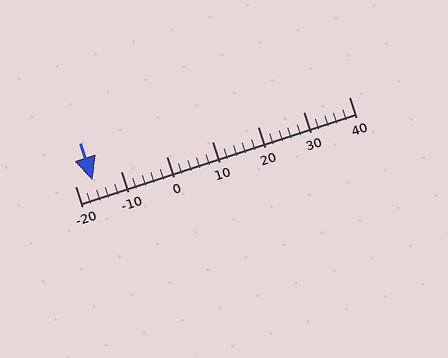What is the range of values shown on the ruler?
The ruler shows values from -20 to 40.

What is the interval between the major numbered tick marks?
The major tick marks are spaced 10 units apart.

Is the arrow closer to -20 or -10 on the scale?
The arrow is closer to -20.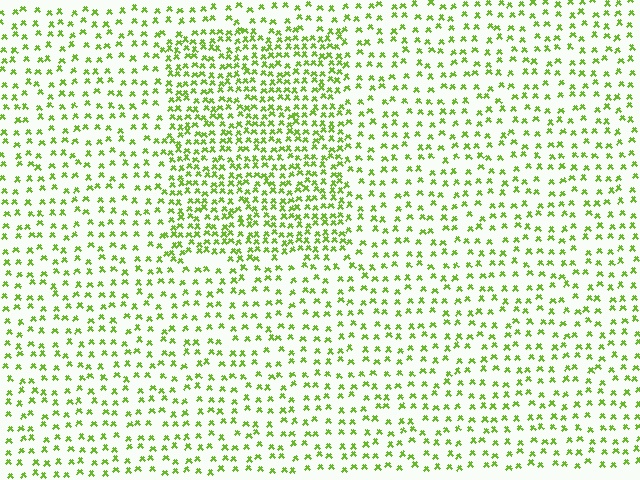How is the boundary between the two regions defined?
The boundary is defined by a change in element density (approximately 2.0x ratio). All elements are the same color, size, and shape.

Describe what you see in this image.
The image contains small lime elements arranged at two different densities. A rectangle-shaped region is visible where the elements are more densely packed than the surrounding area.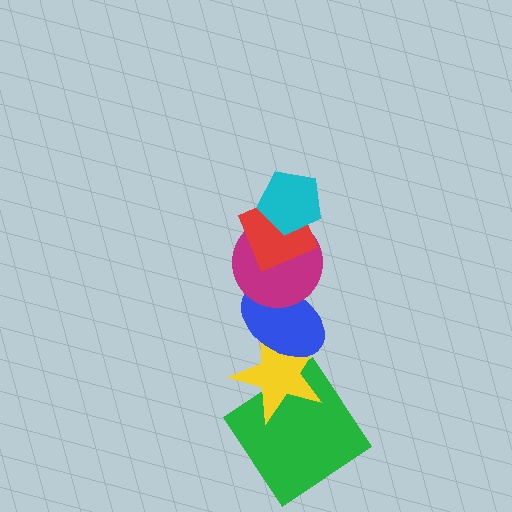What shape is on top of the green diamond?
The yellow star is on top of the green diamond.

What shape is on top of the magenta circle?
The red diamond is on top of the magenta circle.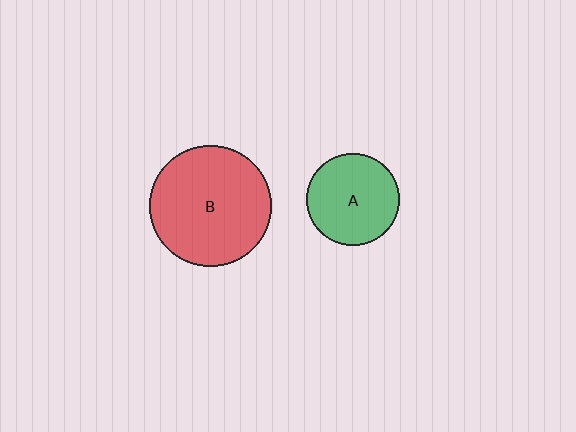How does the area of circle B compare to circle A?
Approximately 1.7 times.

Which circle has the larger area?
Circle B (red).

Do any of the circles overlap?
No, none of the circles overlap.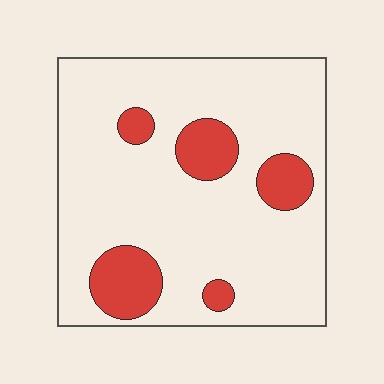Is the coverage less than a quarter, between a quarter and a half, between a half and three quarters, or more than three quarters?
Less than a quarter.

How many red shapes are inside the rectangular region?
5.